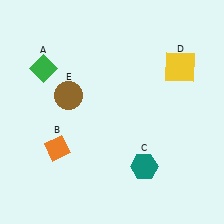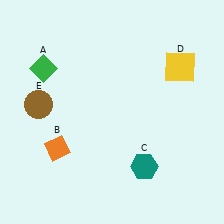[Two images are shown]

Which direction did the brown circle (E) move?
The brown circle (E) moved left.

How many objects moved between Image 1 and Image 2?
1 object moved between the two images.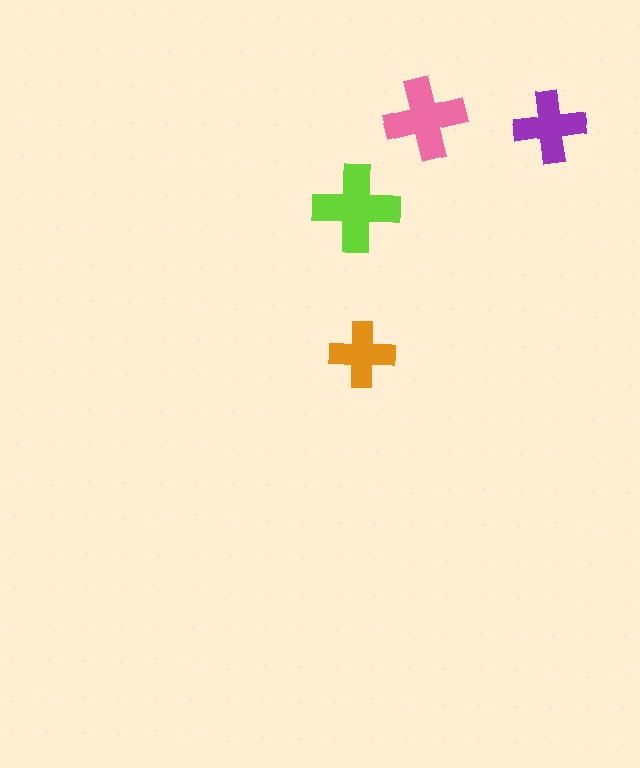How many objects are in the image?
There are 4 objects in the image.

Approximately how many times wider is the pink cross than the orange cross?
About 1.5 times wider.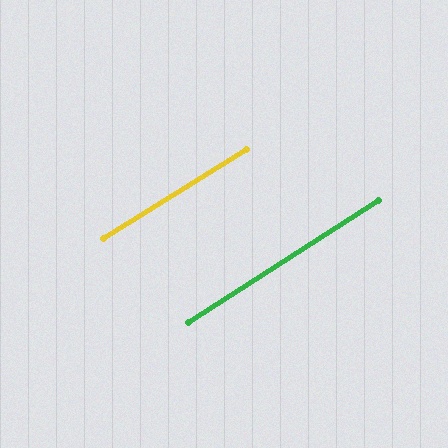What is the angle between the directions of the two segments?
Approximately 1 degree.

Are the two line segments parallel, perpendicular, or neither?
Parallel — their directions differ by only 0.7°.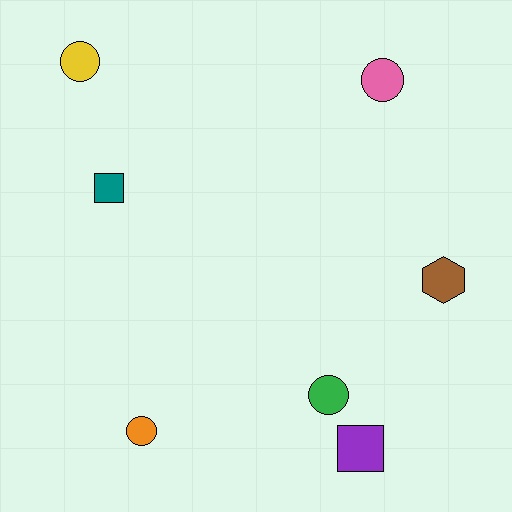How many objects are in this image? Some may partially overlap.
There are 7 objects.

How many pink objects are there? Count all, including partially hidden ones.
There is 1 pink object.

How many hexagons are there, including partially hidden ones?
There is 1 hexagon.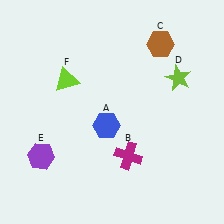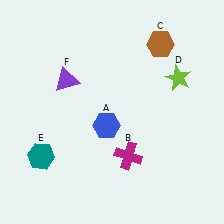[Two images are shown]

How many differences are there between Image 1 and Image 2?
There are 2 differences between the two images.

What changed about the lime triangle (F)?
In Image 1, F is lime. In Image 2, it changed to purple.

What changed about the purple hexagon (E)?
In Image 1, E is purple. In Image 2, it changed to teal.